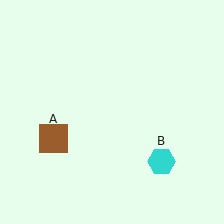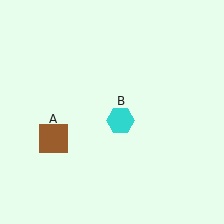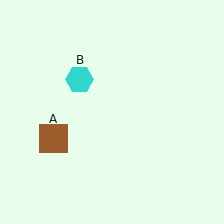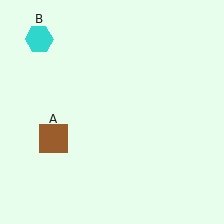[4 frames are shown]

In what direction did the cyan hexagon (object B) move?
The cyan hexagon (object B) moved up and to the left.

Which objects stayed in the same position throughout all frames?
Brown square (object A) remained stationary.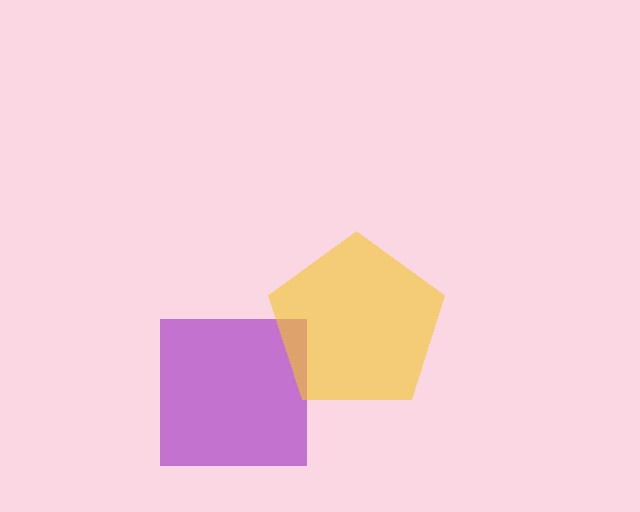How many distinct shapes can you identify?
There are 2 distinct shapes: a purple square, a yellow pentagon.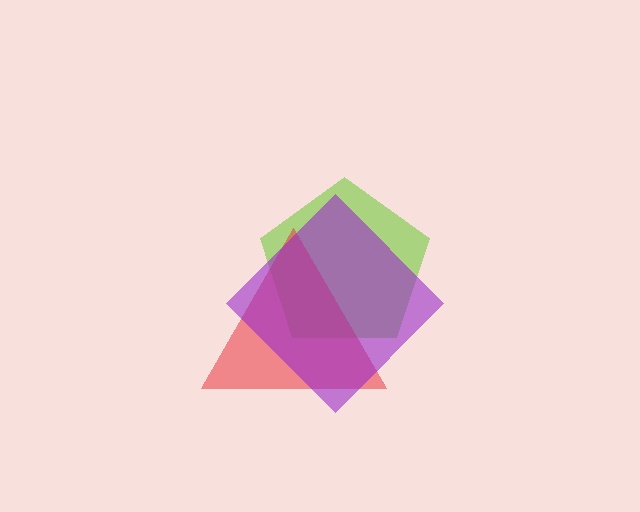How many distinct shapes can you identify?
There are 3 distinct shapes: a lime pentagon, a red triangle, a purple diamond.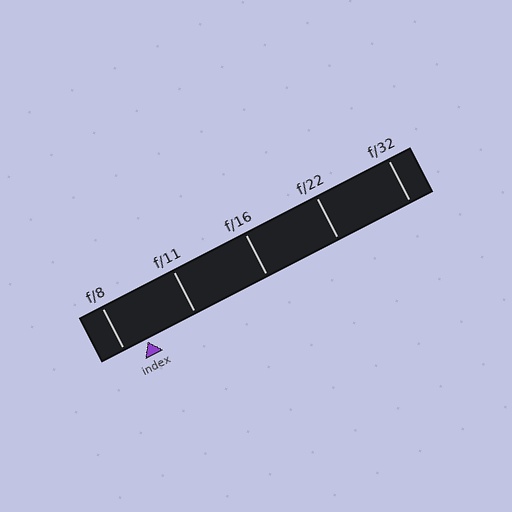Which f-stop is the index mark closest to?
The index mark is closest to f/8.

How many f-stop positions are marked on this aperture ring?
There are 5 f-stop positions marked.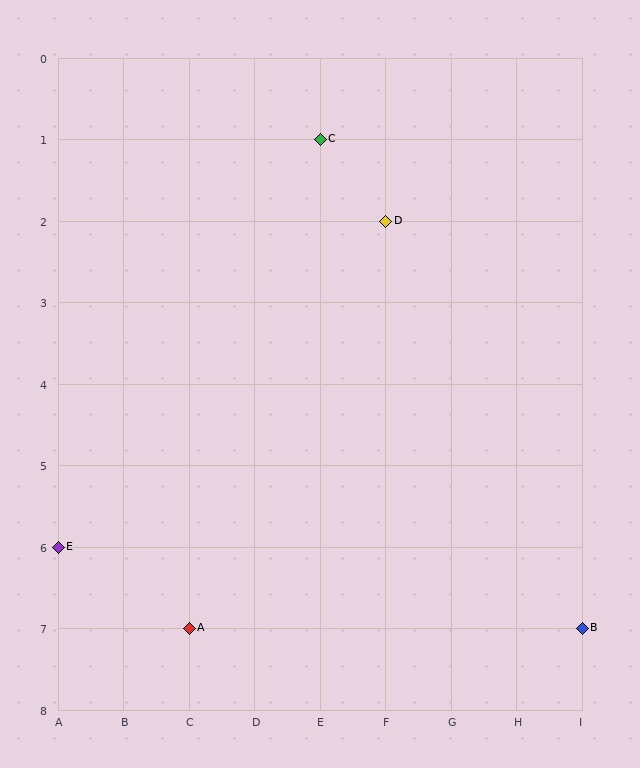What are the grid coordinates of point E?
Point E is at grid coordinates (A, 6).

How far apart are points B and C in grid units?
Points B and C are 4 columns and 6 rows apart (about 7.2 grid units diagonally).